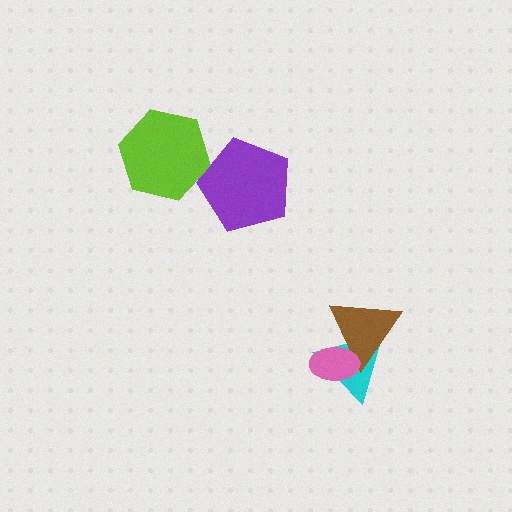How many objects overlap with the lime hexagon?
1 object overlaps with the lime hexagon.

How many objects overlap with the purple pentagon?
1 object overlaps with the purple pentagon.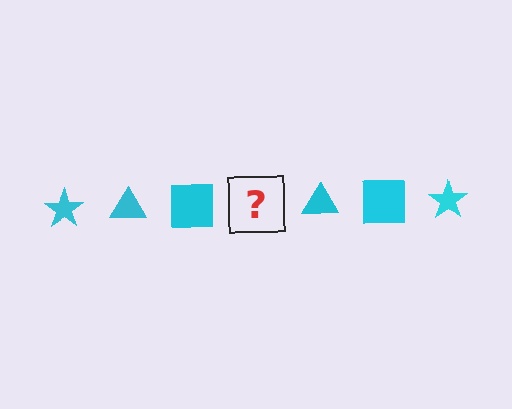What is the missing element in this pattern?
The missing element is a cyan star.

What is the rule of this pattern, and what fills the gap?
The rule is that the pattern cycles through star, triangle, square shapes in cyan. The gap should be filled with a cyan star.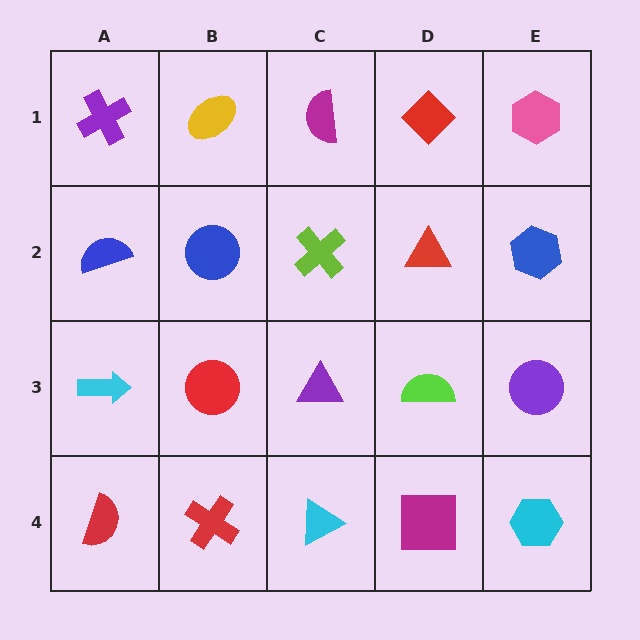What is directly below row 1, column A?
A blue semicircle.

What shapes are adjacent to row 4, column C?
A purple triangle (row 3, column C), a red cross (row 4, column B), a magenta square (row 4, column D).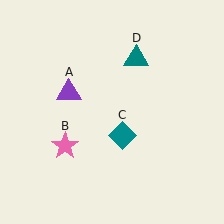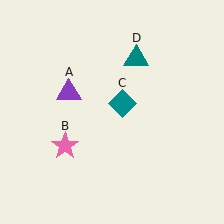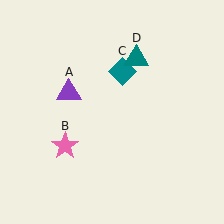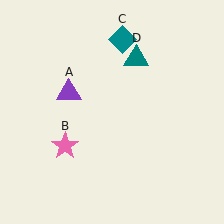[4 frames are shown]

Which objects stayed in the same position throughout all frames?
Purple triangle (object A) and pink star (object B) and teal triangle (object D) remained stationary.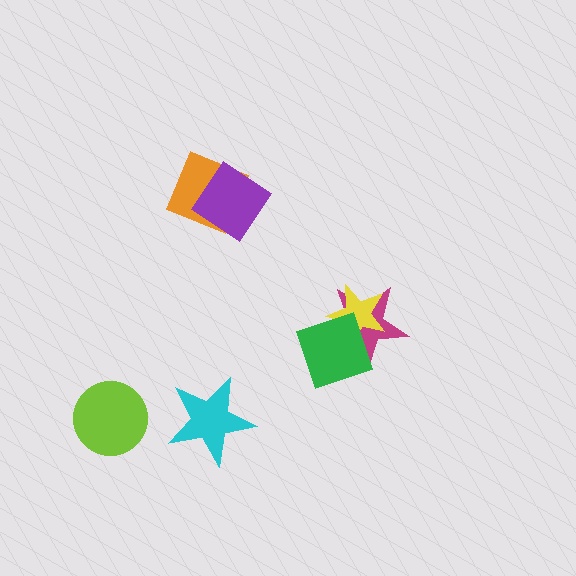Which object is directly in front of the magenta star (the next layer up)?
The yellow star is directly in front of the magenta star.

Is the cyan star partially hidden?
No, no other shape covers it.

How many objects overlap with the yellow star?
2 objects overlap with the yellow star.